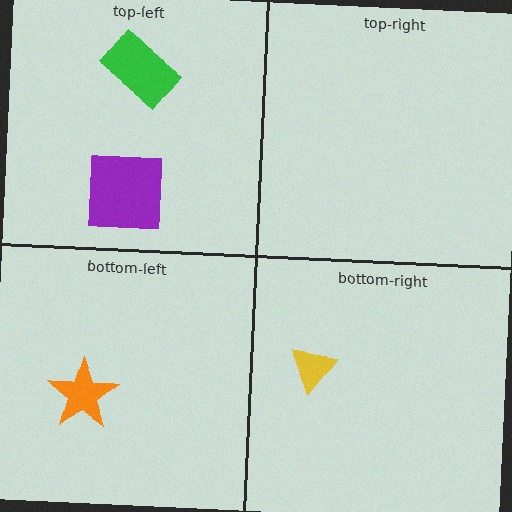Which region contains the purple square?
The top-left region.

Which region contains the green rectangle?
The top-left region.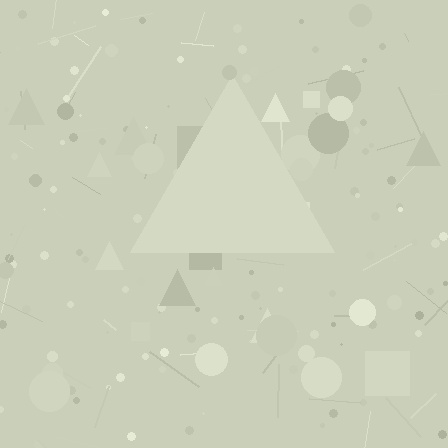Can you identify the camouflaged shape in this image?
The camouflaged shape is a triangle.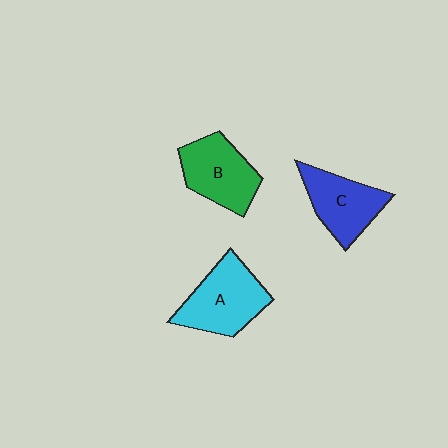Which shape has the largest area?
Shape A (cyan).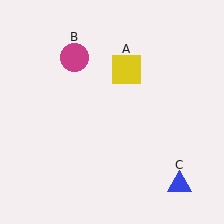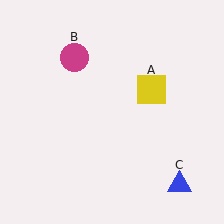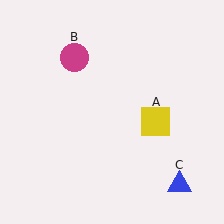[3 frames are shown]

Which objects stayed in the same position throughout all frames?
Magenta circle (object B) and blue triangle (object C) remained stationary.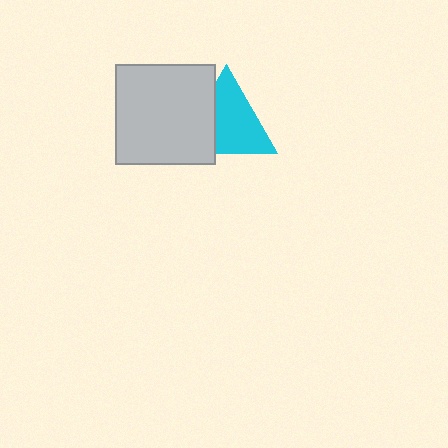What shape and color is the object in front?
The object in front is a light gray rectangle.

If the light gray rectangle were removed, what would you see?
You would see the complete cyan triangle.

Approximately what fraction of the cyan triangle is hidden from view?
Roughly 32% of the cyan triangle is hidden behind the light gray rectangle.